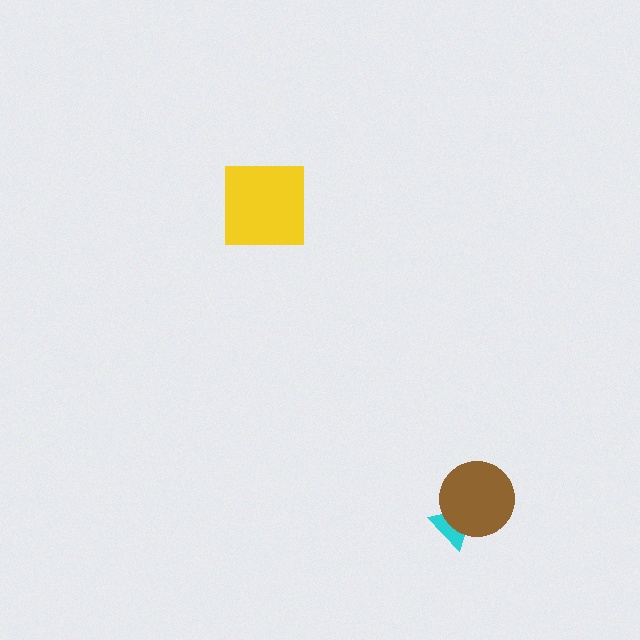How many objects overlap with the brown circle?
1 object overlaps with the brown circle.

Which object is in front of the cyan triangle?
The brown circle is in front of the cyan triangle.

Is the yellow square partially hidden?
No, no other shape covers it.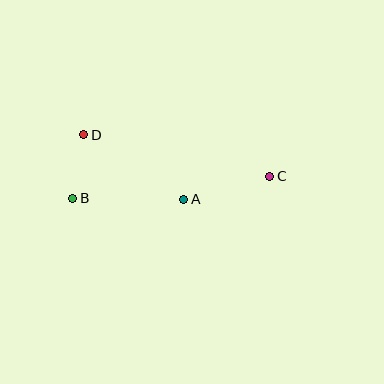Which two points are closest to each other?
Points B and D are closest to each other.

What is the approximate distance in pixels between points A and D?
The distance between A and D is approximately 119 pixels.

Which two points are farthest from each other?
Points B and C are farthest from each other.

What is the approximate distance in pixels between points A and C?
The distance between A and C is approximately 89 pixels.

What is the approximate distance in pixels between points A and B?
The distance between A and B is approximately 111 pixels.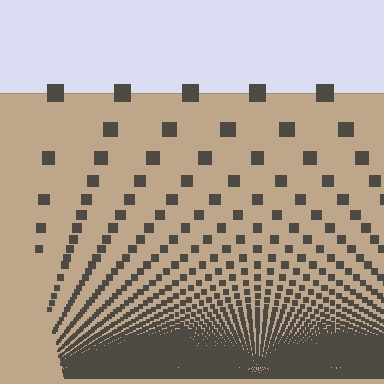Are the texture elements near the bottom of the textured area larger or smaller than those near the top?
Smaller. The gradient is inverted — elements near the bottom are smaller and denser.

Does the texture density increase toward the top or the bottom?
Density increases toward the bottom.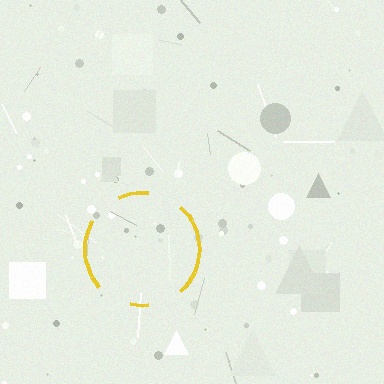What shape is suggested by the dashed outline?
The dashed outline suggests a circle.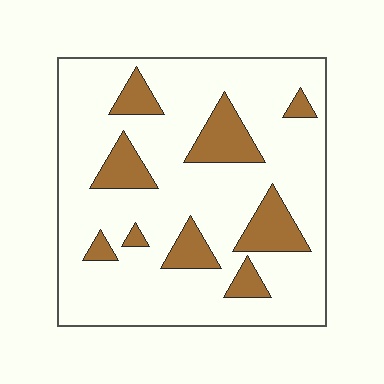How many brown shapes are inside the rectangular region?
9.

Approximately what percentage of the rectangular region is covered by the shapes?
Approximately 20%.